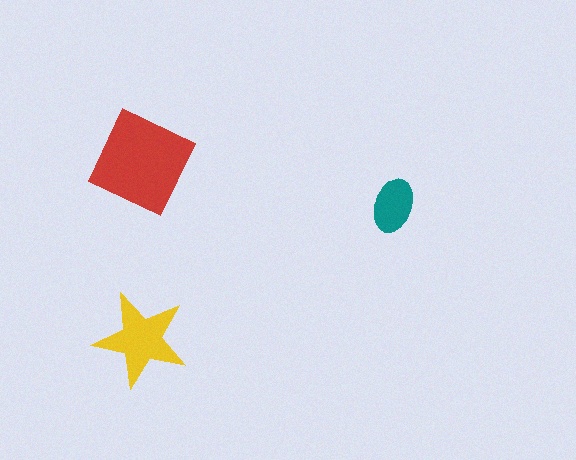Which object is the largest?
The red square.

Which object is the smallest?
The teal ellipse.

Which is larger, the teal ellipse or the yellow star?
The yellow star.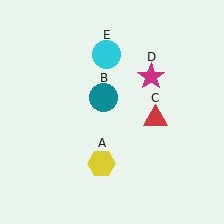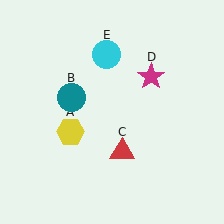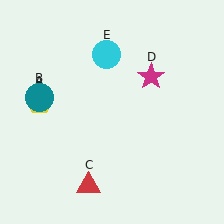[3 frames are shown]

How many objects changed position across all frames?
3 objects changed position: yellow hexagon (object A), teal circle (object B), red triangle (object C).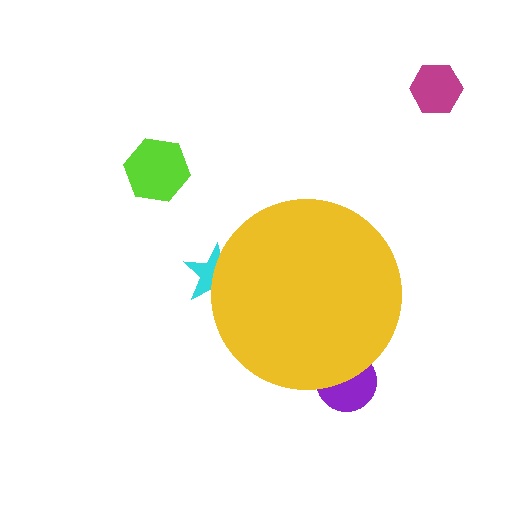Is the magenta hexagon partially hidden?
No, the magenta hexagon is fully visible.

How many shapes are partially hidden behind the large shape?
2 shapes are partially hidden.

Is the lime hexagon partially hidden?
No, the lime hexagon is fully visible.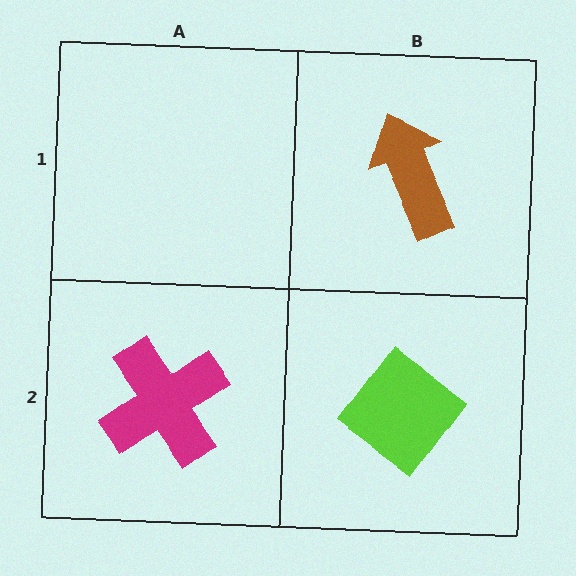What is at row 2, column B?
A lime diamond.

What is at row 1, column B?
A brown arrow.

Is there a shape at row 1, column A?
No, that cell is empty.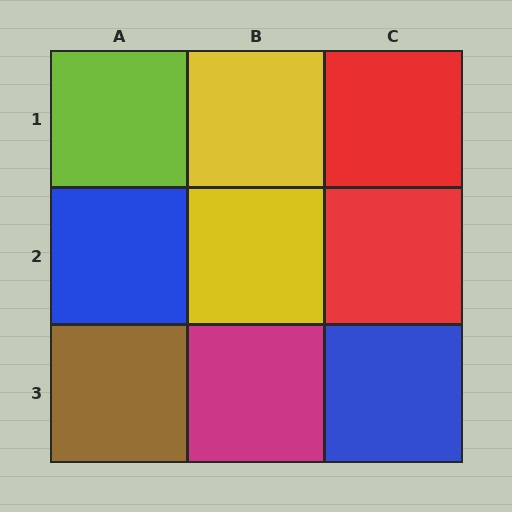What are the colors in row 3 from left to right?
Brown, magenta, blue.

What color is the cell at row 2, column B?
Yellow.